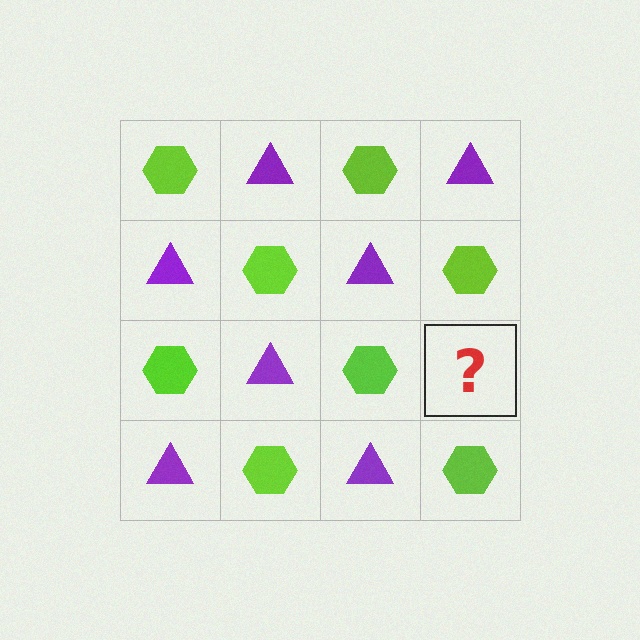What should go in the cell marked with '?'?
The missing cell should contain a purple triangle.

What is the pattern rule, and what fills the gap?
The rule is that it alternates lime hexagon and purple triangle in a checkerboard pattern. The gap should be filled with a purple triangle.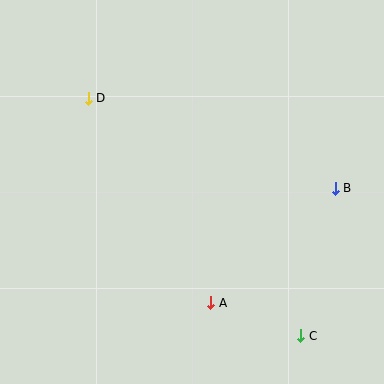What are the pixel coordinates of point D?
Point D is at (88, 98).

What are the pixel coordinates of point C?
Point C is at (301, 336).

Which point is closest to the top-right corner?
Point B is closest to the top-right corner.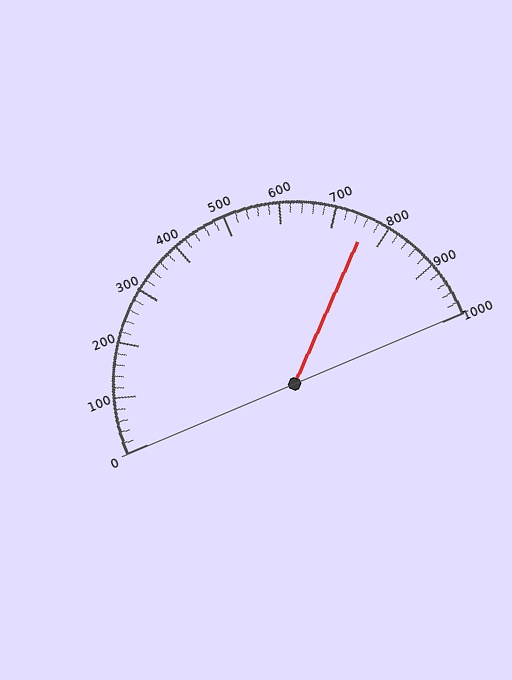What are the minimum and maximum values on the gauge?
The gauge ranges from 0 to 1000.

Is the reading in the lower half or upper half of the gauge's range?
The reading is in the upper half of the range (0 to 1000).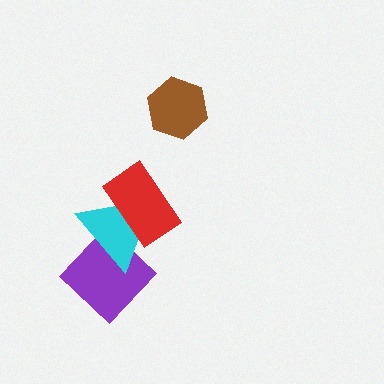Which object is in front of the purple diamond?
The cyan triangle is in front of the purple diamond.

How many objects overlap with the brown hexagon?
0 objects overlap with the brown hexagon.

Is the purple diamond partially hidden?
Yes, it is partially covered by another shape.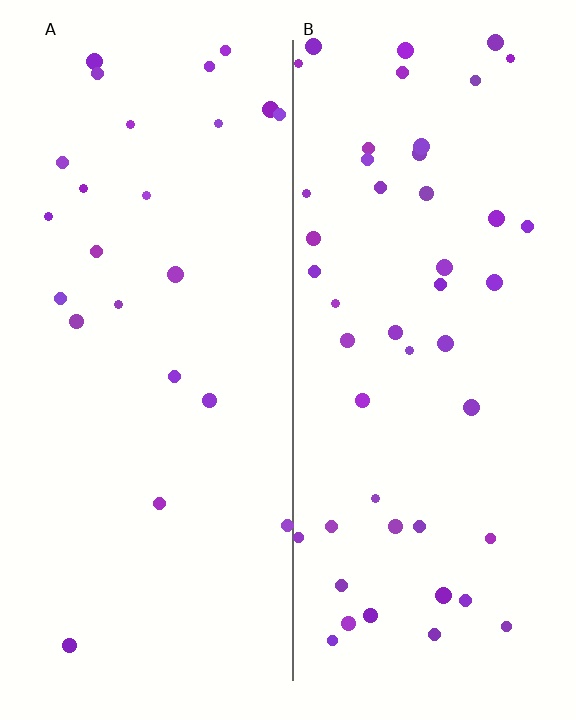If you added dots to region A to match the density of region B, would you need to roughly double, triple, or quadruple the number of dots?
Approximately double.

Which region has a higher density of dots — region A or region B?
B (the right).